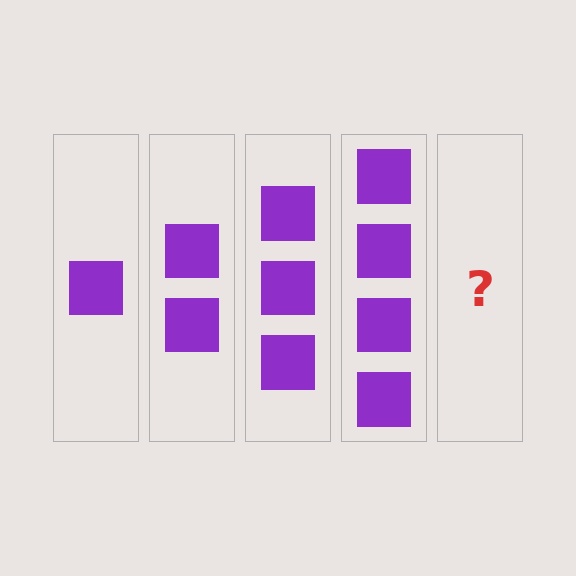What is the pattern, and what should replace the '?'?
The pattern is that each step adds one more square. The '?' should be 5 squares.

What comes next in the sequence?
The next element should be 5 squares.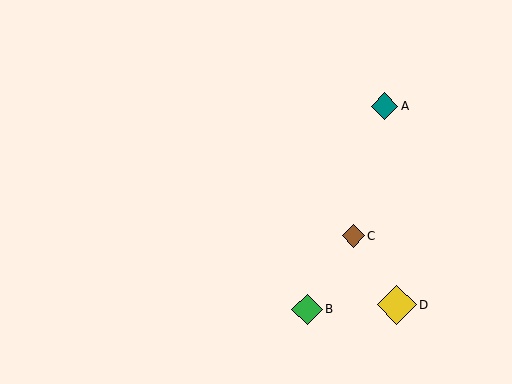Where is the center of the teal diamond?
The center of the teal diamond is at (384, 106).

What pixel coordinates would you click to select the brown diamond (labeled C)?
Click at (353, 236) to select the brown diamond C.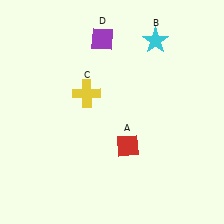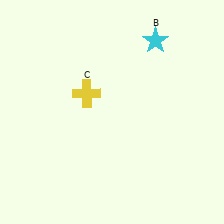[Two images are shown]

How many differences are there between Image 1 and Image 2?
There are 2 differences between the two images.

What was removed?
The purple diamond (D), the red diamond (A) were removed in Image 2.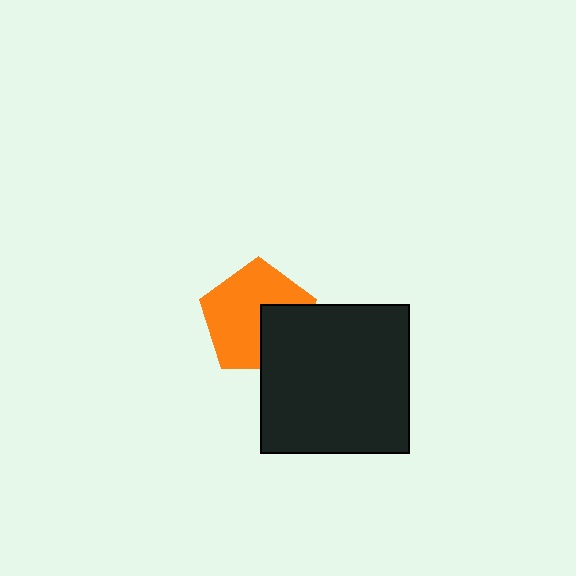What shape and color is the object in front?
The object in front is a black square.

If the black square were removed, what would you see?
You would see the complete orange pentagon.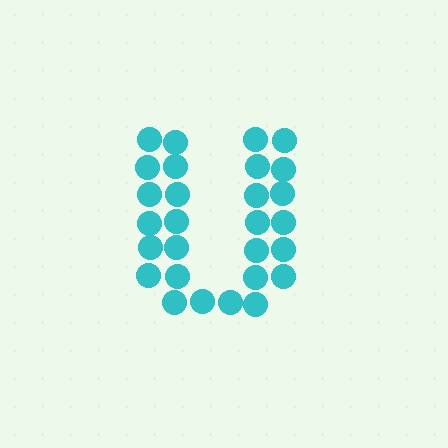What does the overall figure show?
The overall figure shows the letter U.